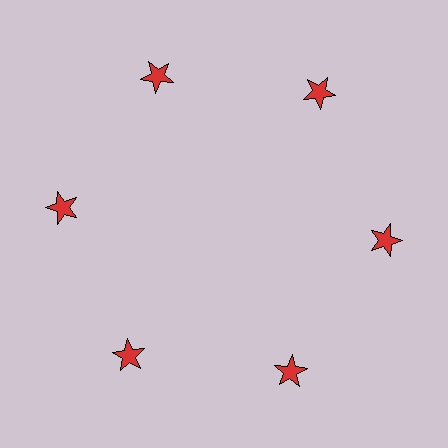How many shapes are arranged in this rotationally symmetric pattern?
There are 6 shapes, arranged in 6 groups of 1.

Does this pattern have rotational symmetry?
Yes, this pattern has 6-fold rotational symmetry. It looks the same after rotating 60 degrees around the center.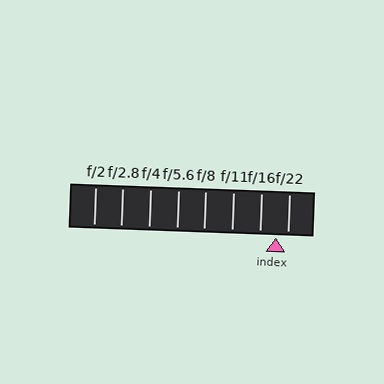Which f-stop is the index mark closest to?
The index mark is closest to f/22.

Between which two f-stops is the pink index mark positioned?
The index mark is between f/16 and f/22.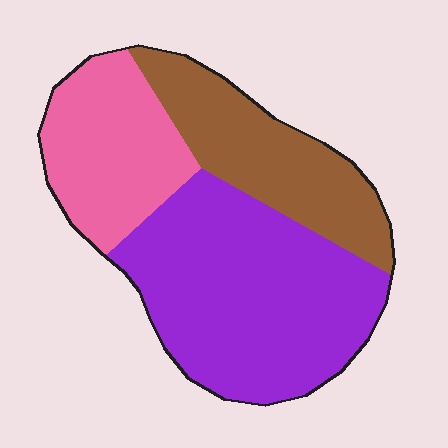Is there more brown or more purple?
Purple.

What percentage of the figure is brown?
Brown takes up about one quarter (1/4) of the figure.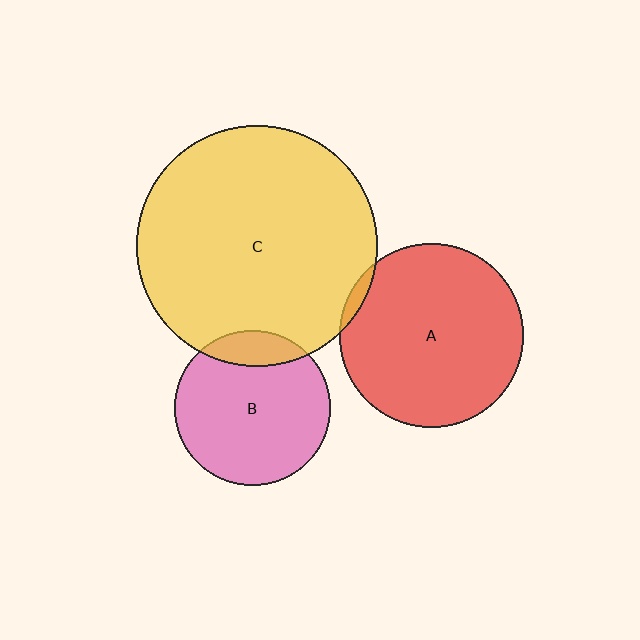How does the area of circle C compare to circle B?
Approximately 2.4 times.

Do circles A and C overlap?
Yes.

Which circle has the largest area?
Circle C (yellow).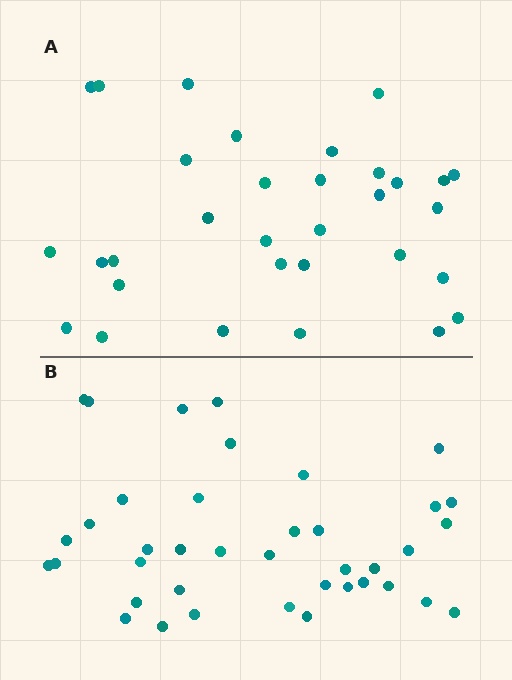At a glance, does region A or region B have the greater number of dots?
Region B (the bottom region) has more dots.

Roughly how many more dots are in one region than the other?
Region B has roughly 8 or so more dots than region A.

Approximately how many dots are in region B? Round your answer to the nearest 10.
About 40 dots. (The exact count is 39, which rounds to 40.)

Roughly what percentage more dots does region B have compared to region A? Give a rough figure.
About 20% more.